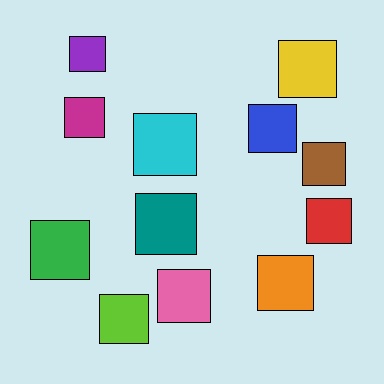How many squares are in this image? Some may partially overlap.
There are 12 squares.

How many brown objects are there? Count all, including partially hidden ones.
There is 1 brown object.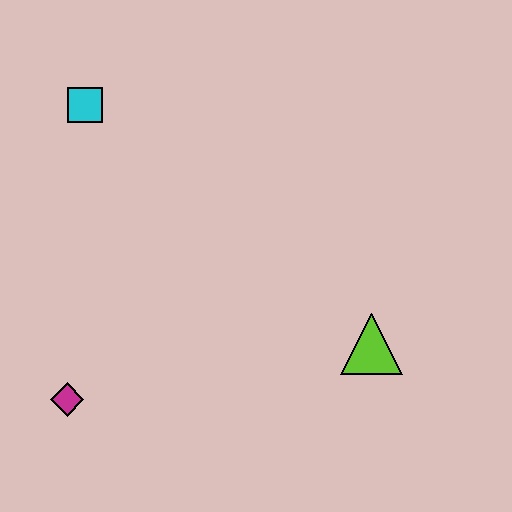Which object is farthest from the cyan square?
The lime triangle is farthest from the cyan square.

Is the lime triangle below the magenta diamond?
No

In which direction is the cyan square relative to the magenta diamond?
The cyan square is above the magenta diamond.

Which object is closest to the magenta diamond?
The cyan square is closest to the magenta diamond.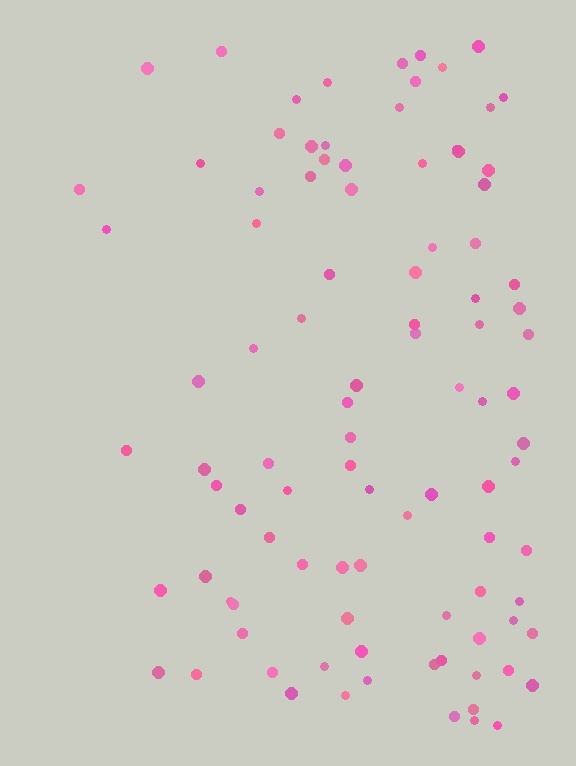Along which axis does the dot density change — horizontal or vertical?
Horizontal.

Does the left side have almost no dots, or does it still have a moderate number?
Still a moderate number, just noticeably fewer than the right.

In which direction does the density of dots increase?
From left to right, with the right side densest.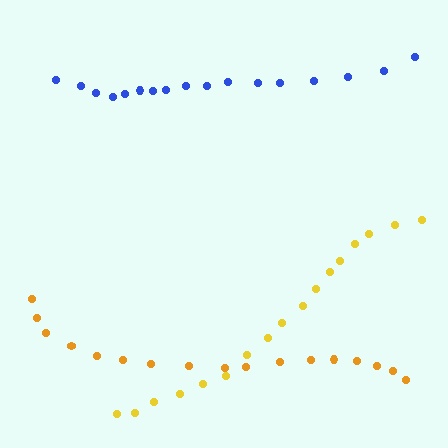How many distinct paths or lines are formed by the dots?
There are 3 distinct paths.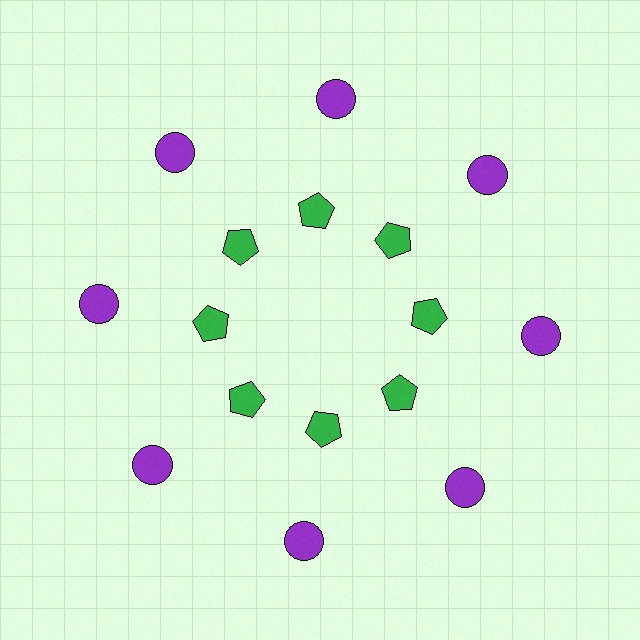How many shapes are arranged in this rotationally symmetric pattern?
There are 16 shapes, arranged in 8 groups of 2.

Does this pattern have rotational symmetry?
Yes, this pattern has 8-fold rotational symmetry. It looks the same after rotating 45 degrees around the center.